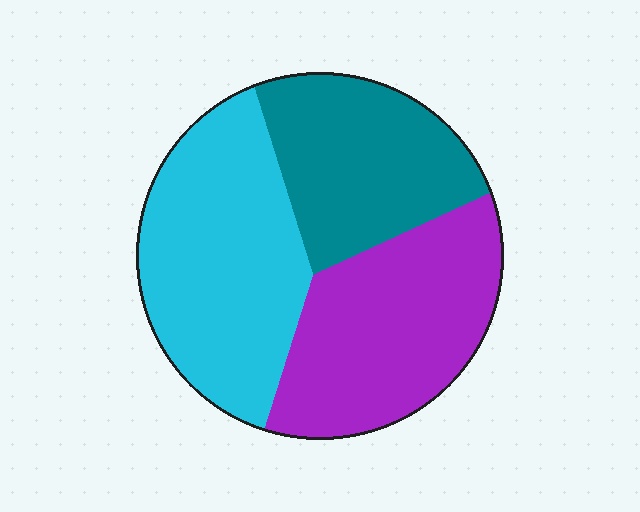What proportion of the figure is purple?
Purple takes up about one third (1/3) of the figure.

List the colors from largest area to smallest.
From largest to smallest: cyan, purple, teal.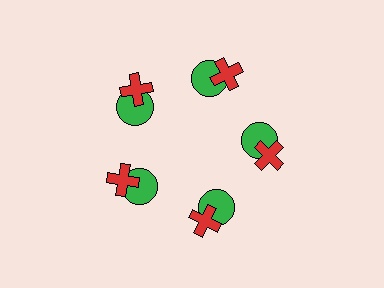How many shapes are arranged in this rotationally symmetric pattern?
There are 10 shapes, arranged in 5 groups of 2.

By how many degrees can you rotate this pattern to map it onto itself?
The pattern maps onto itself every 72 degrees of rotation.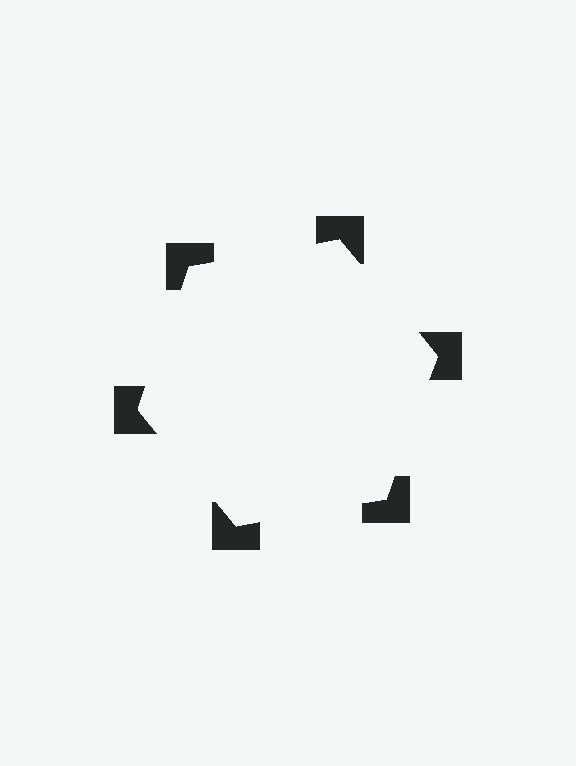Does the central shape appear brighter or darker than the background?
It typically appears slightly brighter than the background, even though no actual brightness change is drawn.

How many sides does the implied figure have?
6 sides.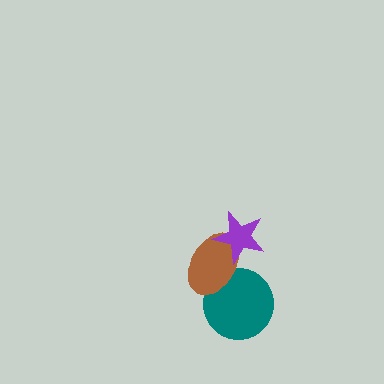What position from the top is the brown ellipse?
The brown ellipse is 2nd from the top.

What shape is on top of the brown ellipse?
The purple star is on top of the brown ellipse.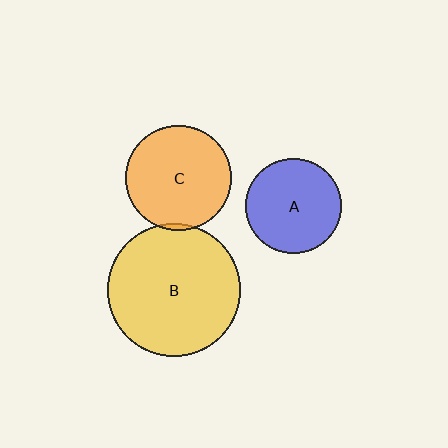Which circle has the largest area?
Circle B (yellow).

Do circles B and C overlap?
Yes.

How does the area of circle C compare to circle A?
Approximately 1.2 times.